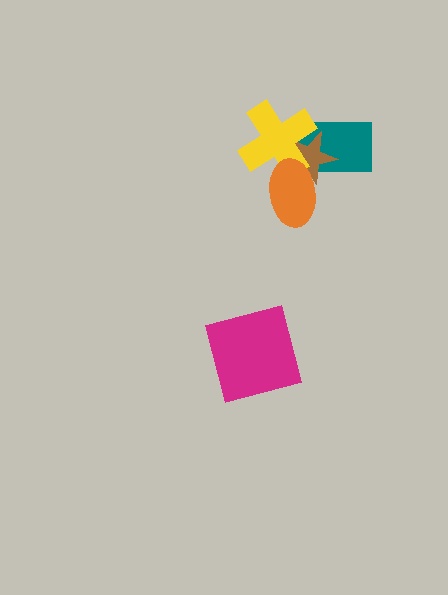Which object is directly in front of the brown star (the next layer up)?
The yellow cross is directly in front of the brown star.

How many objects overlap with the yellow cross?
3 objects overlap with the yellow cross.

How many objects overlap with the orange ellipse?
3 objects overlap with the orange ellipse.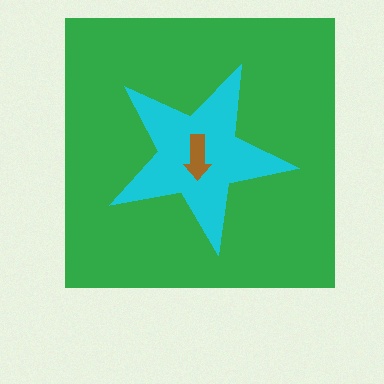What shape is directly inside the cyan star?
The brown arrow.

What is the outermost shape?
The green square.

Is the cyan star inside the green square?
Yes.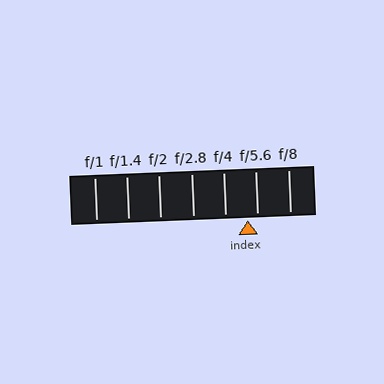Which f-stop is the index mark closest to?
The index mark is closest to f/5.6.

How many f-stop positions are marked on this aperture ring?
There are 7 f-stop positions marked.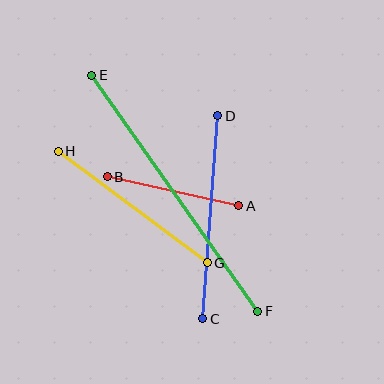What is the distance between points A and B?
The distance is approximately 135 pixels.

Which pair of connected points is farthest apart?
Points E and F are farthest apart.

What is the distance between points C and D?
The distance is approximately 204 pixels.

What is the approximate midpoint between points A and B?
The midpoint is at approximately (173, 191) pixels.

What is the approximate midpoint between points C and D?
The midpoint is at approximately (210, 217) pixels.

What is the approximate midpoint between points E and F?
The midpoint is at approximately (175, 193) pixels.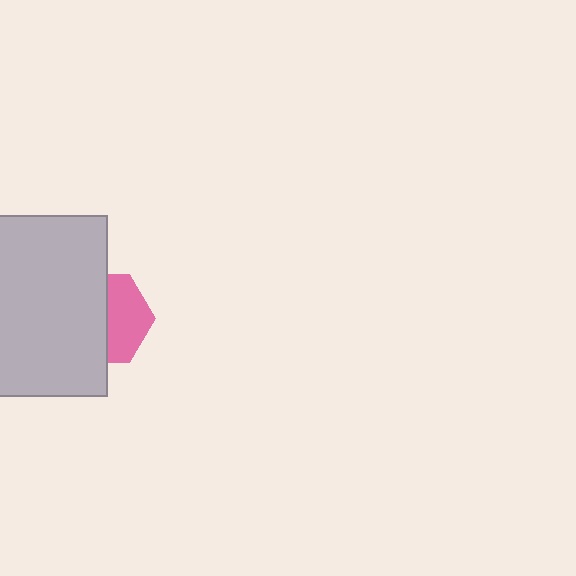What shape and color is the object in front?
The object in front is a light gray rectangle.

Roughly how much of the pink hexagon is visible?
About half of it is visible (roughly 45%).